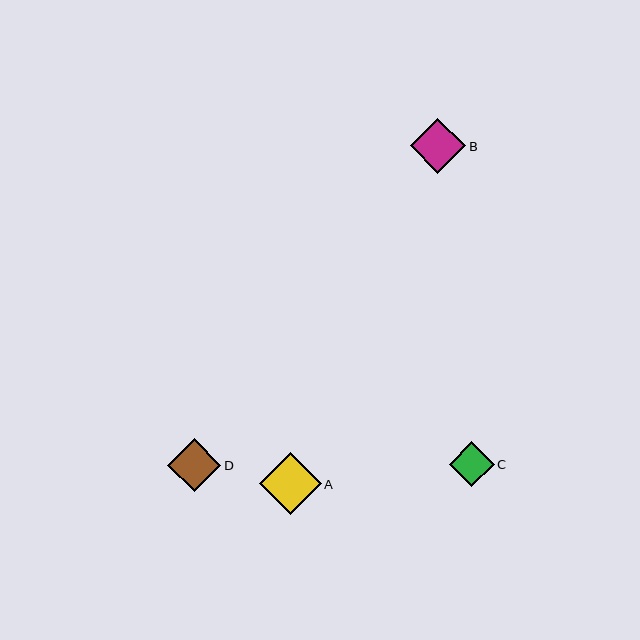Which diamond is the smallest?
Diamond C is the smallest with a size of approximately 45 pixels.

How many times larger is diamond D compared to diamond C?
Diamond D is approximately 1.2 times the size of diamond C.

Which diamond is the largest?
Diamond A is the largest with a size of approximately 62 pixels.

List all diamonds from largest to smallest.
From largest to smallest: A, B, D, C.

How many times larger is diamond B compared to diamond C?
Diamond B is approximately 1.2 times the size of diamond C.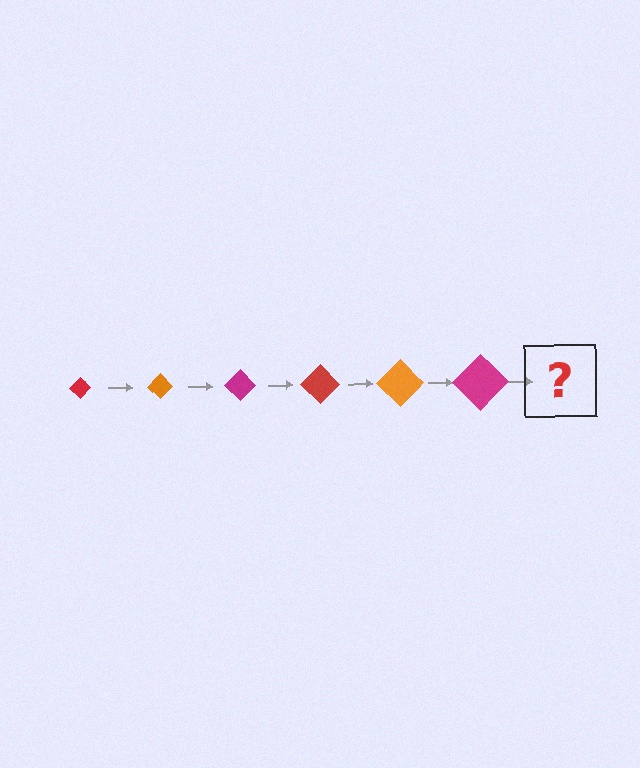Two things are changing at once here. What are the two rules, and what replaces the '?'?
The two rules are that the diamond grows larger each step and the color cycles through red, orange, and magenta. The '?' should be a red diamond, larger than the previous one.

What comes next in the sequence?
The next element should be a red diamond, larger than the previous one.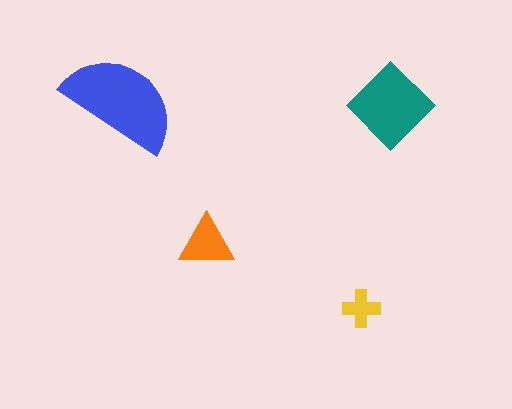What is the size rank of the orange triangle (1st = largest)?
3rd.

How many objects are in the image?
There are 4 objects in the image.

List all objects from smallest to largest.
The yellow cross, the orange triangle, the teal diamond, the blue semicircle.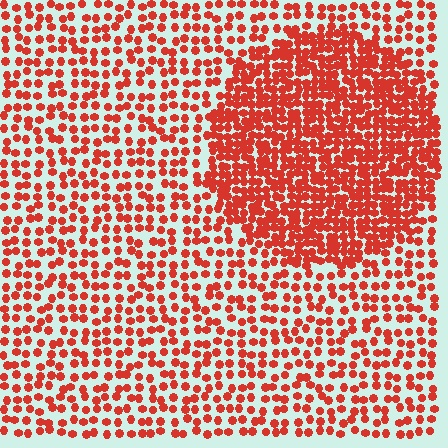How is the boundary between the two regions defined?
The boundary is defined by a change in element density (approximately 2.1x ratio). All elements are the same color, size, and shape.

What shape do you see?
I see a circle.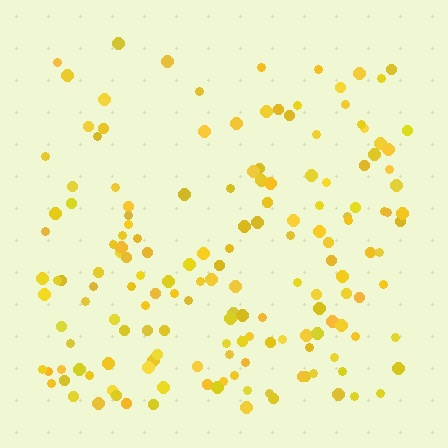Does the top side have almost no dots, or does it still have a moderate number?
Still a moderate number, just noticeably fewer than the bottom.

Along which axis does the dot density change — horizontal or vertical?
Vertical.